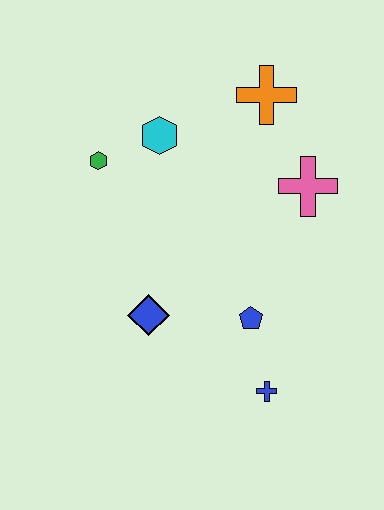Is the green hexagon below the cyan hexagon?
Yes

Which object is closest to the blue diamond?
The blue pentagon is closest to the blue diamond.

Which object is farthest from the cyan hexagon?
The blue cross is farthest from the cyan hexagon.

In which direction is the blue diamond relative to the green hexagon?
The blue diamond is below the green hexagon.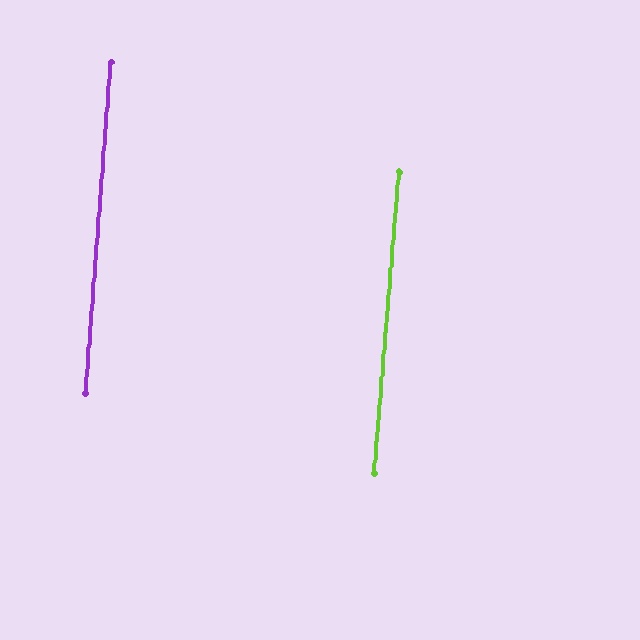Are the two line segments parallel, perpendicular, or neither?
Parallel — their directions differ by only 0.4°.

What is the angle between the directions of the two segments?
Approximately 0 degrees.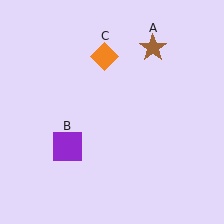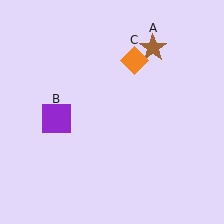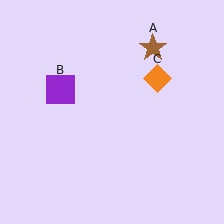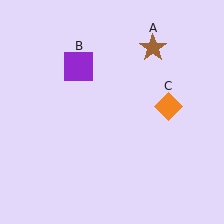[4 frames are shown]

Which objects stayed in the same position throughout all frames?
Brown star (object A) remained stationary.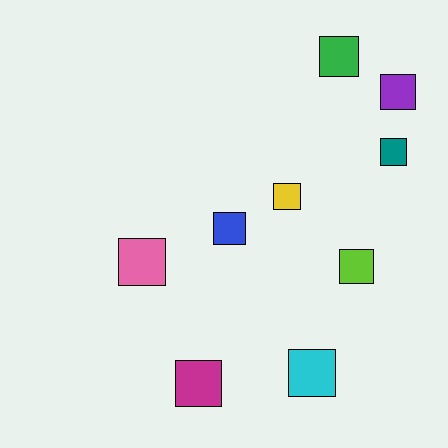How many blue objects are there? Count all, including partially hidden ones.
There is 1 blue object.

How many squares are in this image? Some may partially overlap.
There are 9 squares.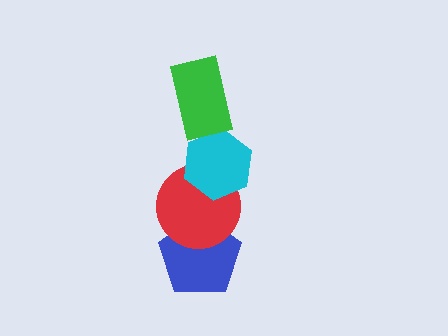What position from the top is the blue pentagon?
The blue pentagon is 4th from the top.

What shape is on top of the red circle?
The cyan hexagon is on top of the red circle.